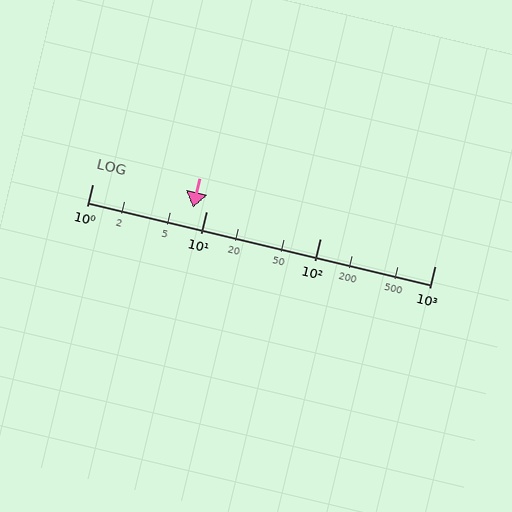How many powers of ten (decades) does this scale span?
The scale spans 3 decades, from 1 to 1000.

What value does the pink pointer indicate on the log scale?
The pointer indicates approximately 7.6.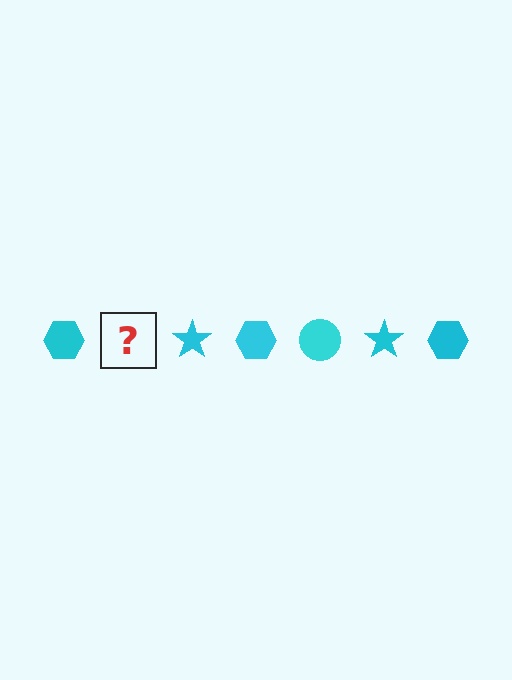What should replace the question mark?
The question mark should be replaced with a cyan circle.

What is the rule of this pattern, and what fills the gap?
The rule is that the pattern cycles through hexagon, circle, star shapes in cyan. The gap should be filled with a cyan circle.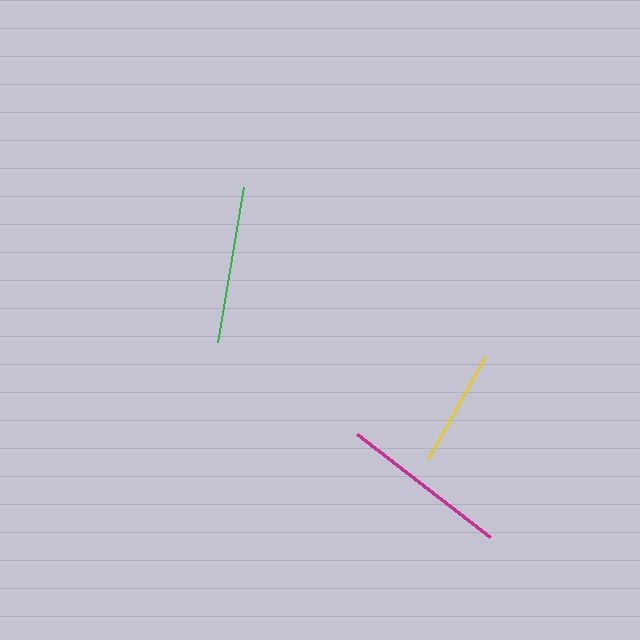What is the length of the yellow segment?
The yellow segment is approximately 118 pixels long.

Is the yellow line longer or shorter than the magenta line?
The magenta line is longer than the yellow line.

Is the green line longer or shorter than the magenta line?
The magenta line is longer than the green line.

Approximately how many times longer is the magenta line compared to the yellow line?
The magenta line is approximately 1.4 times the length of the yellow line.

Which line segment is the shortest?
The yellow line is the shortest at approximately 118 pixels.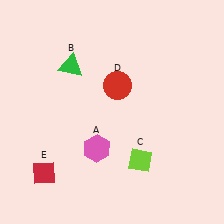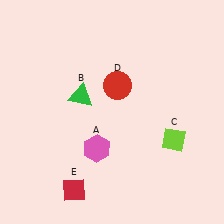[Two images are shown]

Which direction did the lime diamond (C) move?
The lime diamond (C) moved right.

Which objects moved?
The objects that moved are: the green triangle (B), the lime diamond (C), the red diamond (E).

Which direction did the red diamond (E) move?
The red diamond (E) moved right.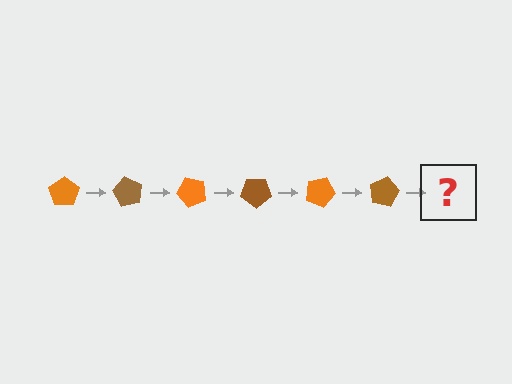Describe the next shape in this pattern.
It should be an orange pentagon, rotated 360 degrees from the start.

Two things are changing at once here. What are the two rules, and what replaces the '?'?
The two rules are that it rotates 60 degrees each step and the color cycles through orange and brown. The '?' should be an orange pentagon, rotated 360 degrees from the start.